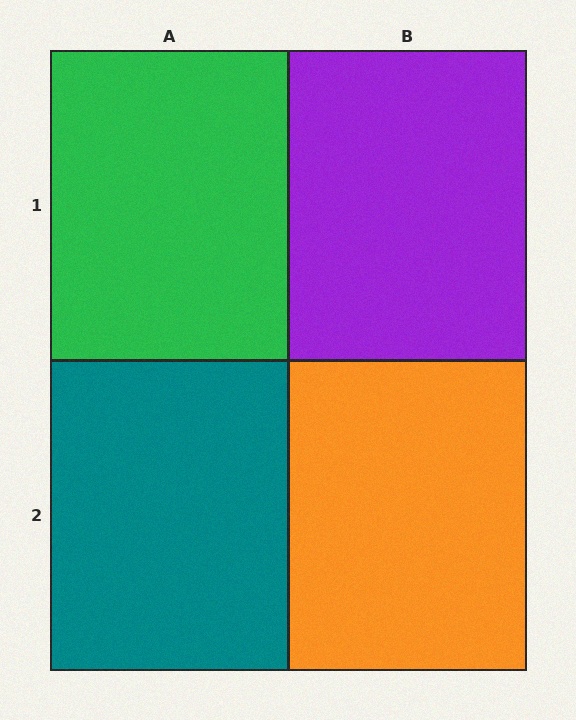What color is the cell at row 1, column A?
Green.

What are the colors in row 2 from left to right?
Teal, orange.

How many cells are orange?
1 cell is orange.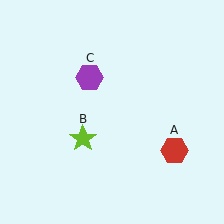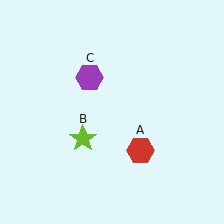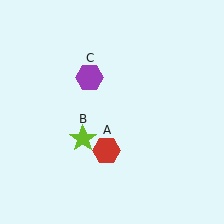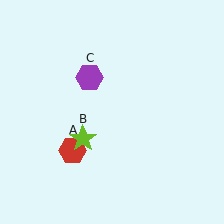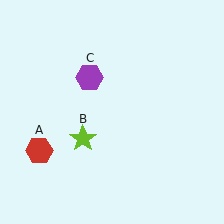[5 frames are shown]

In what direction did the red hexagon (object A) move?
The red hexagon (object A) moved left.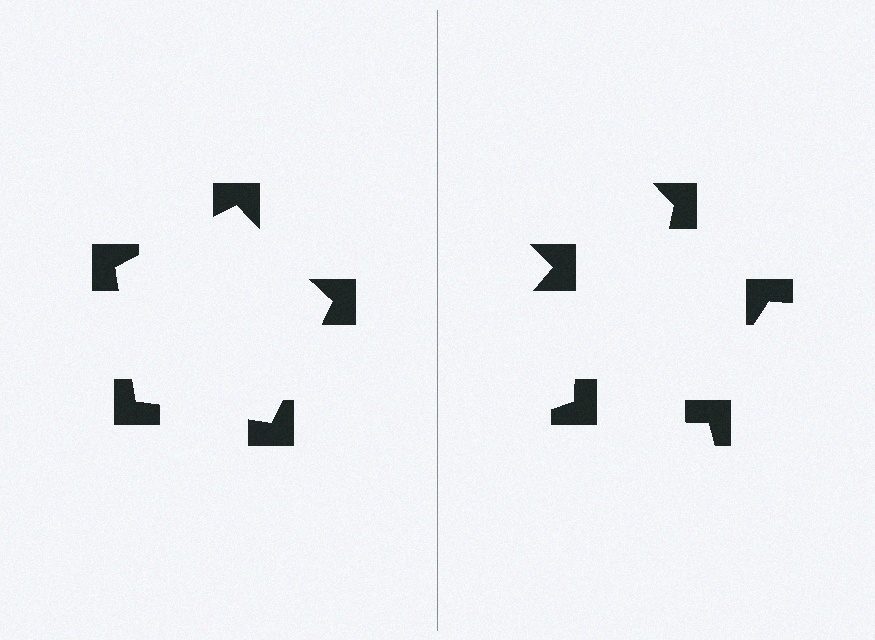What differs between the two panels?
The notched squares are positioned identically on both sides; only the wedge orientations differ. On the left they align to a pentagon; on the right they are misaligned.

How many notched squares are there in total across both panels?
10 — 5 on each side.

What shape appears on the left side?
An illusory pentagon.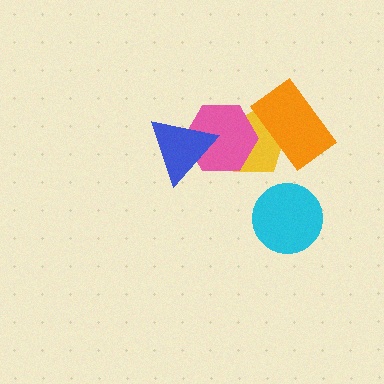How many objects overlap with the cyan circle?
0 objects overlap with the cyan circle.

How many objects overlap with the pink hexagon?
2 objects overlap with the pink hexagon.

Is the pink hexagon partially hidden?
Yes, it is partially covered by another shape.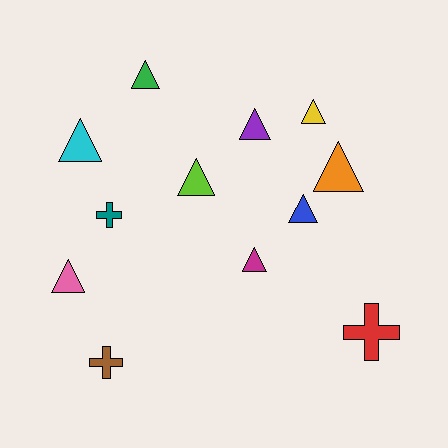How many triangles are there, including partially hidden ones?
There are 9 triangles.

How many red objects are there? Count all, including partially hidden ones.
There is 1 red object.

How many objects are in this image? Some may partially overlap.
There are 12 objects.